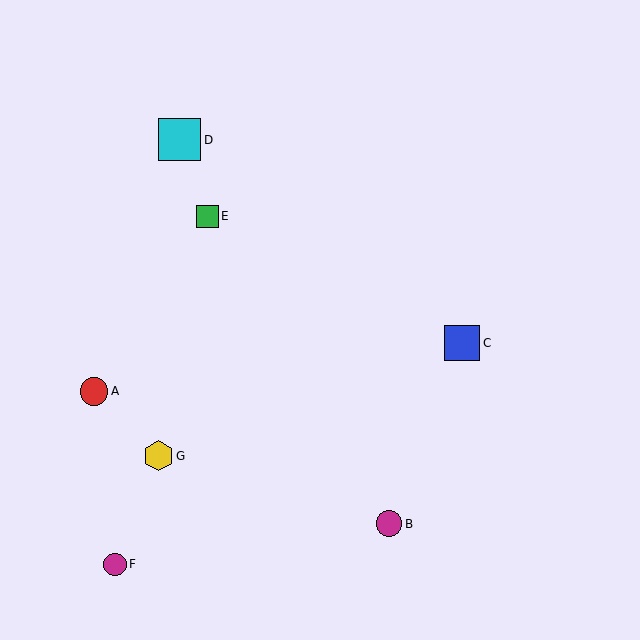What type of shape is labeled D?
Shape D is a cyan square.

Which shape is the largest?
The cyan square (labeled D) is the largest.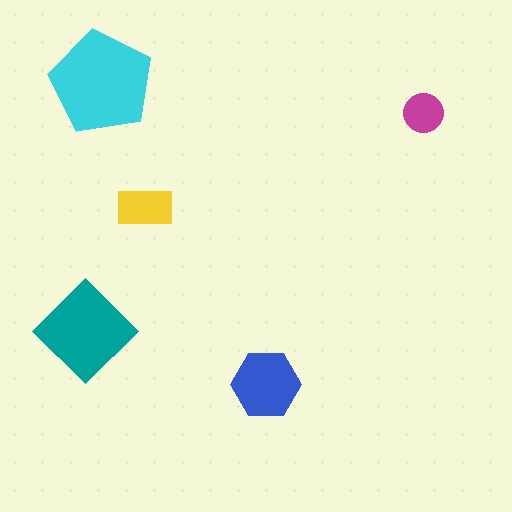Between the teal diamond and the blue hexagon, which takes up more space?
The teal diamond.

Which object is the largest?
The cyan pentagon.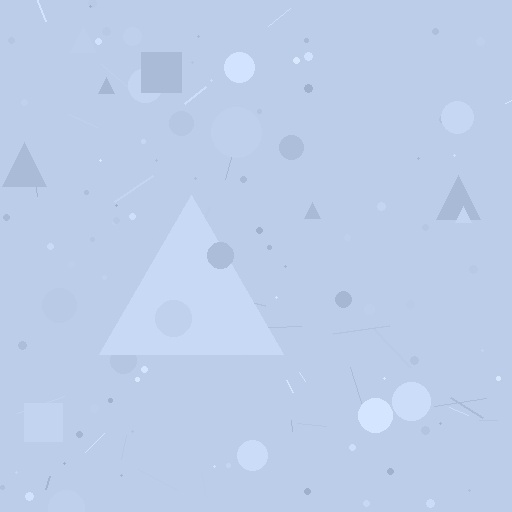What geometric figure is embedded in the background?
A triangle is embedded in the background.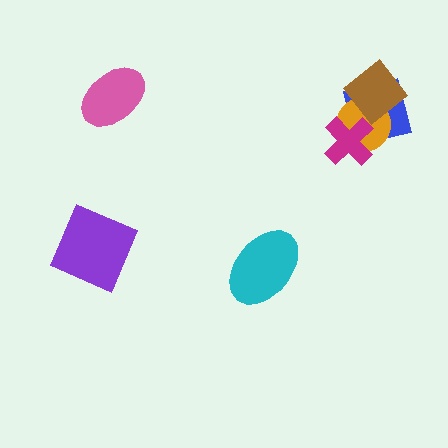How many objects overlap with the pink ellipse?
0 objects overlap with the pink ellipse.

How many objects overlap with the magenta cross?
2 objects overlap with the magenta cross.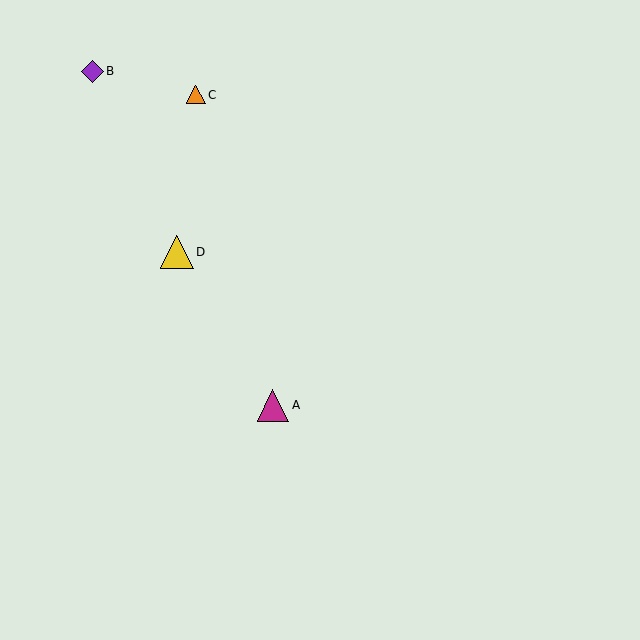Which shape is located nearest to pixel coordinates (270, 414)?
The magenta triangle (labeled A) at (273, 405) is nearest to that location.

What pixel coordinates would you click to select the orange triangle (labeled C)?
Click at (196, 95) to select the orange triangle C.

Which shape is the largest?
The yellow triangle (labeled D) is the largest.